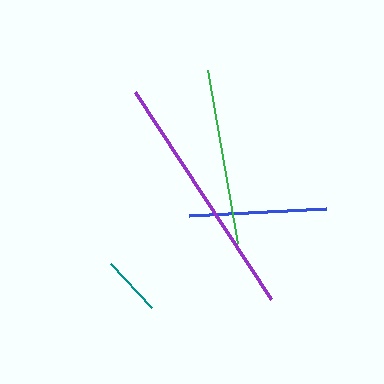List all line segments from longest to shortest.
From longest to shortest: purple, green, blue, teal.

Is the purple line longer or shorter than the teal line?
The purple line is longer than the teal line.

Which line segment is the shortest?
The teal line is the shortest at approximately 60 pixels.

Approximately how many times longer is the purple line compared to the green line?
The purple line is approximately 1.4 times the length of the green line.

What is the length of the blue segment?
The blue segment is approximately 138 pixels long.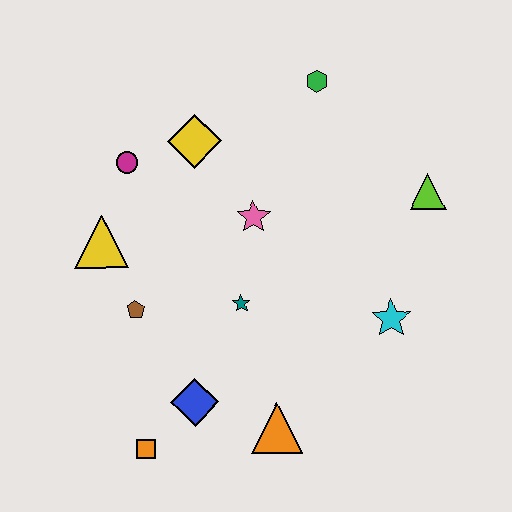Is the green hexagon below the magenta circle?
No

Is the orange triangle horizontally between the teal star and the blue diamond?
No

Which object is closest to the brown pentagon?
The yellow triangle is closest to the brown pentagon.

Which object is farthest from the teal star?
The green hexagon is farthest from the teal star.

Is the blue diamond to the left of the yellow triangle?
No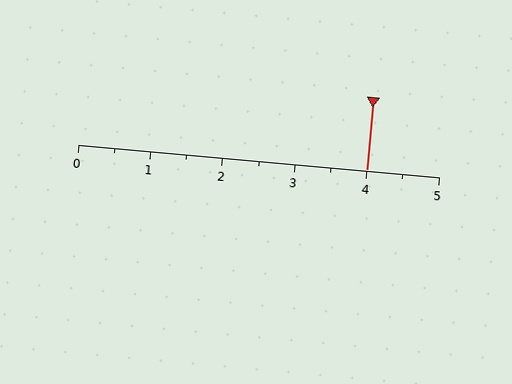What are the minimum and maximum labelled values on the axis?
The axis runs from 0 to 5.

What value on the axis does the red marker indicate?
The marker indicates approximately 4.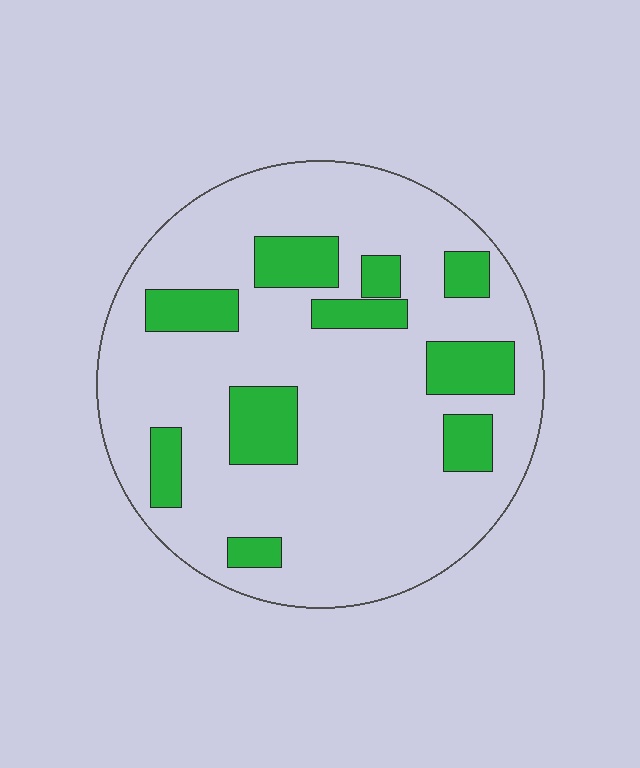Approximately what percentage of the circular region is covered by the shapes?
Approximately 20%.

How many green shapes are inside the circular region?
10.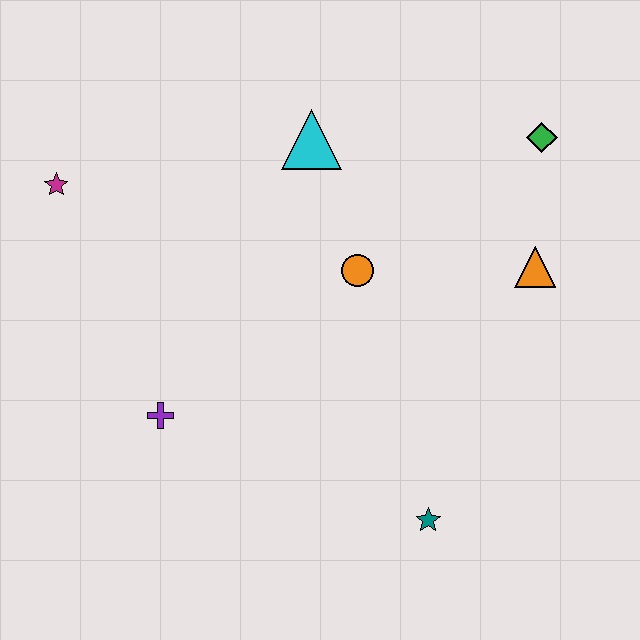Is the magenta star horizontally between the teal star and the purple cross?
No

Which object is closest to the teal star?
The orange circle is closest to the teal star.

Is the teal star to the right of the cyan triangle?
Yes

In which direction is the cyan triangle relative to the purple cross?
The cyan triangle is above the purple cross.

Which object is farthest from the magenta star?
The teal star is farthest from the magenta star.